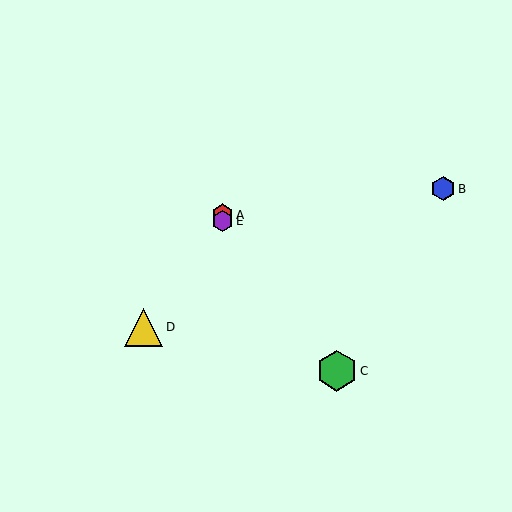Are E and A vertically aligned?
Yes, both are at x≈222.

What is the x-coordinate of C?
Object C is at x≈337.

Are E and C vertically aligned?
No, E is at x≈222 and C is at x≈337.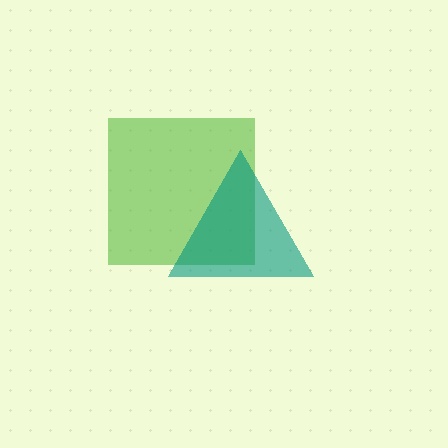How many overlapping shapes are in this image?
There are 2 overlapping shapes in the image.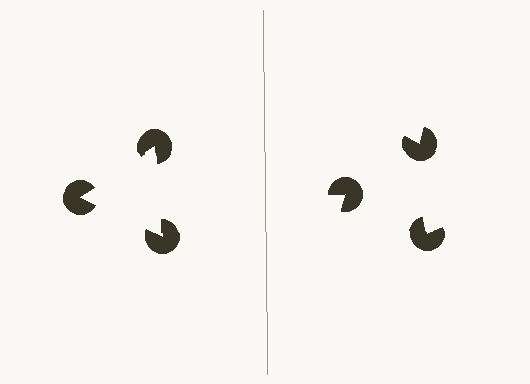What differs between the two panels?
The pac-man discs are positioned identically on both sides; only the wedge orientations differ. On the left they align to a triangle; on the right they are misaligned.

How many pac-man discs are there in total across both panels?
6 — 3 on each side.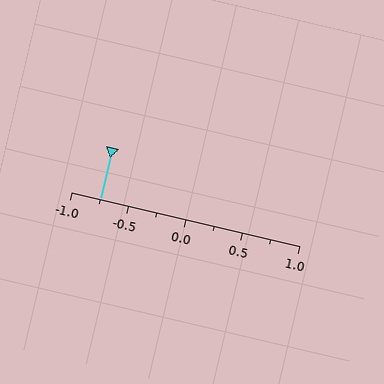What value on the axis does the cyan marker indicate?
The marker indicates approximately -0.75.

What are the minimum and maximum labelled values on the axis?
The axis runs from -1.0 to 1.0.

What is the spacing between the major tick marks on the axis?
The major ticks are spaced 0.5 apart.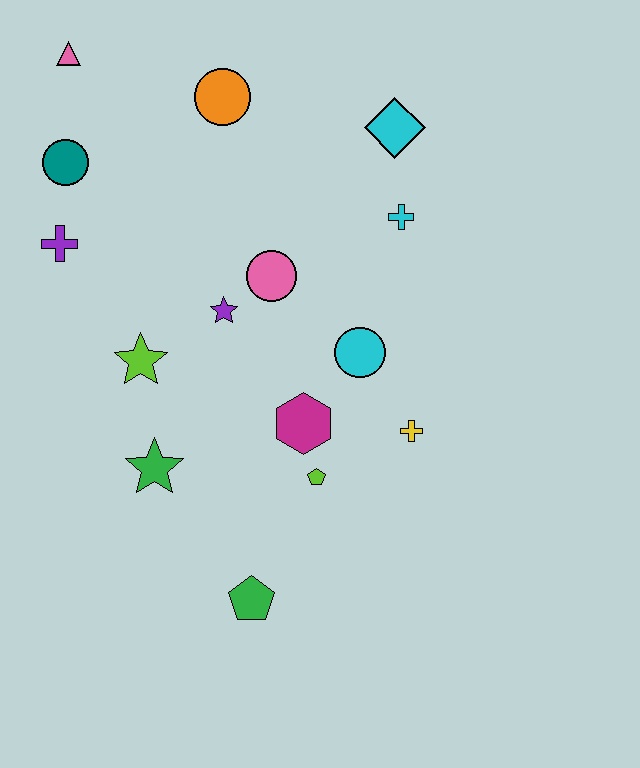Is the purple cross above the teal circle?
No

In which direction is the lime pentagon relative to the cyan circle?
The lime pentagon is below the cyan circle.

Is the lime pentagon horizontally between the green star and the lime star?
No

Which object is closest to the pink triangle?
The teal circle is closest to the pink triangle.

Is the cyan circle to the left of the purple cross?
No